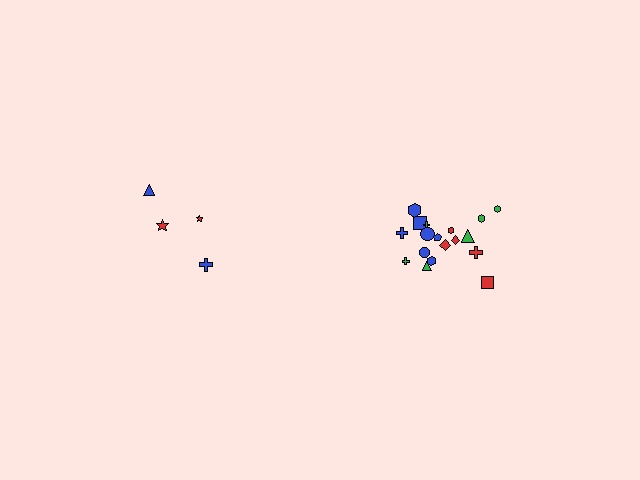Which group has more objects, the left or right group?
The right group.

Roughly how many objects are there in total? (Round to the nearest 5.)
Roughly 20 objects in total.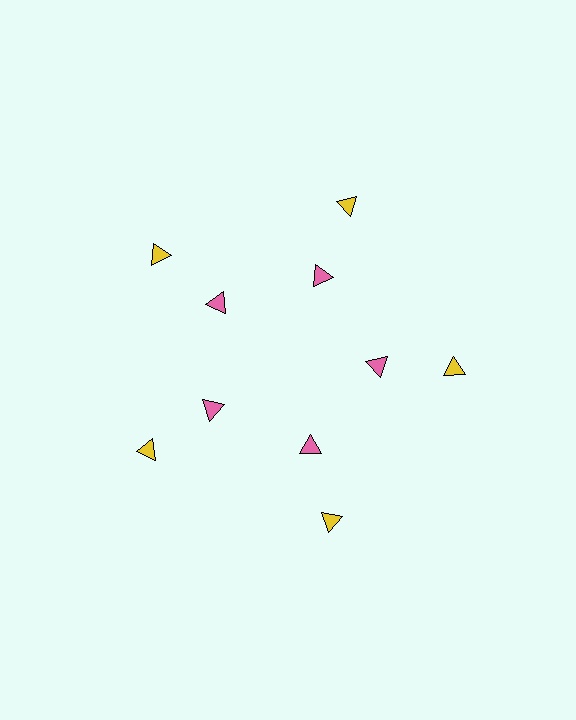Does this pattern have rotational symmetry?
Yes, this pattern has 5-fold rotational symmetry. It looks the same after rotating 72 degrees around the center.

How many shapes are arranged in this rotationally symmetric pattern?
There are 10 shapes, arranged in 5 groups of 2.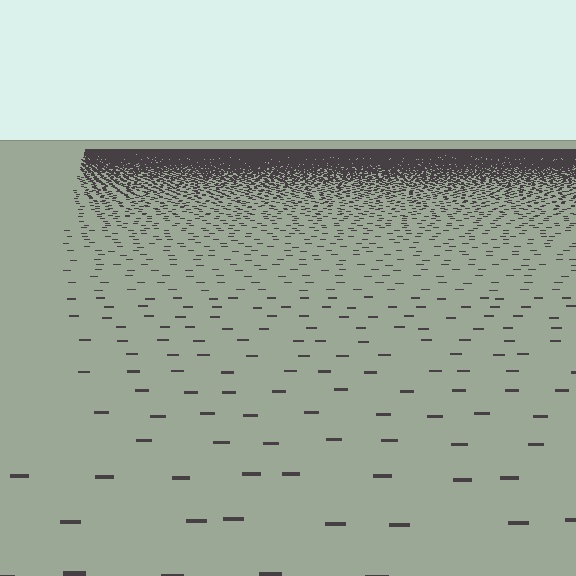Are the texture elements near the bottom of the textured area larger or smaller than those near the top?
Larger. Near the bottom, elements are closer to the viewer and appear at a bigger on-screen size.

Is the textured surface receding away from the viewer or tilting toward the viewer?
The surface is receding away from the viewer. Texture elements get smaller and denser toward the top.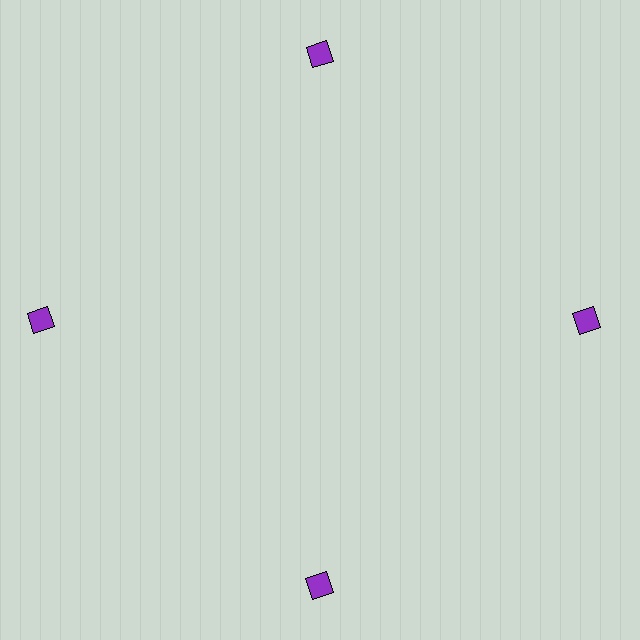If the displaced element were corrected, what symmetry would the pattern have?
It would have 4-fold rotational symmetry — the pattern would map onto itself every 90 degrees.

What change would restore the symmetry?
The symmetry would be restored by moving it inward, back onto the ring so that all 4 squares sit at equal angles and equal distance from the center.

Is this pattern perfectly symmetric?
No. The 4 purple squares are arranged in a ring, but one element near the 9 o'clock position is pushed outward from the center, breaking the 4-fold rotational symmetry.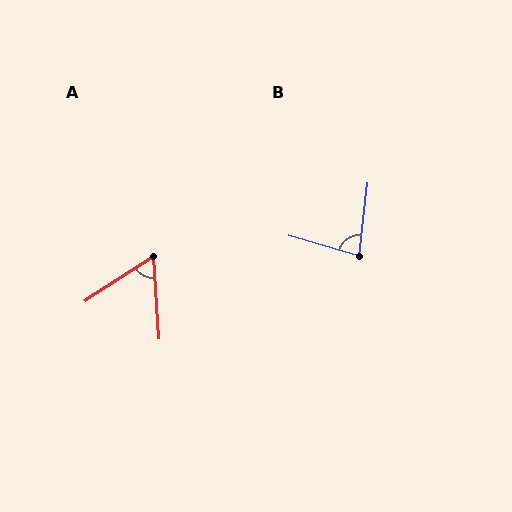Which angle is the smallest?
A, at approximately 61 degrees.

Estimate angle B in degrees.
Approximately 81 degrees.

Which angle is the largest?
B, at approximately 81 degrees.